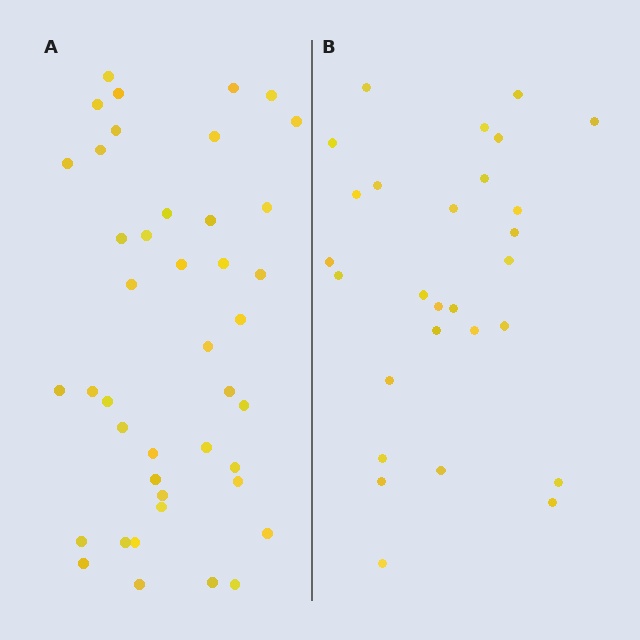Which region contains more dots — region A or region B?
Region A (the left region) has more dots.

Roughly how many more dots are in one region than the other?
Region A has approximately 15 more dots than region B.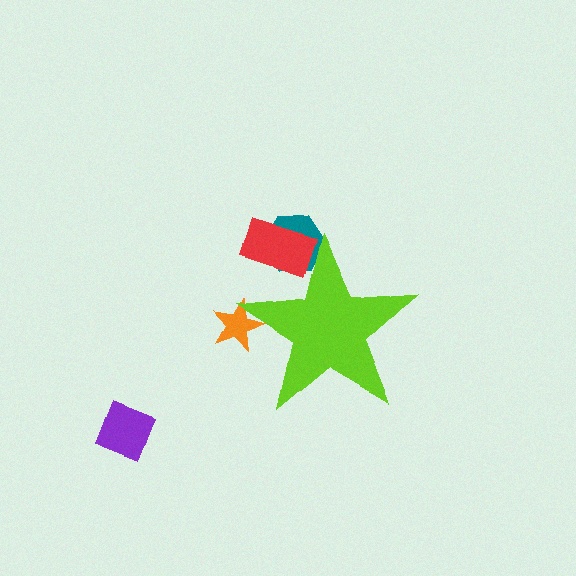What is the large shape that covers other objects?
A lime star.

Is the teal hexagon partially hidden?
Yes, the teal hexagon is partially hidden behind the lime star.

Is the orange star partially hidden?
Yes, the orange star is partially hidden behind the lime star.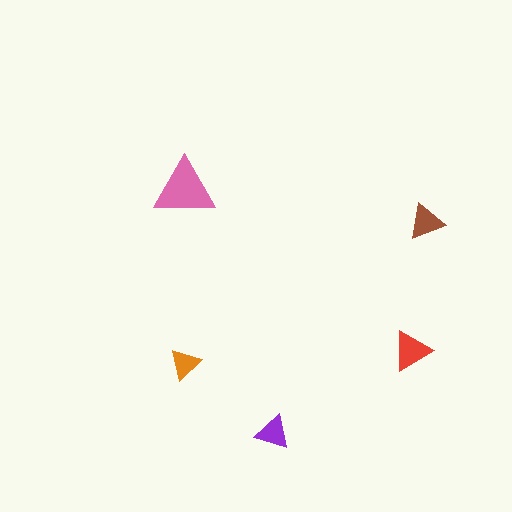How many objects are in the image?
There are 5 objects in the image.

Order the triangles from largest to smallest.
the pink one, the red one, the brown one, the purple one, the orange one.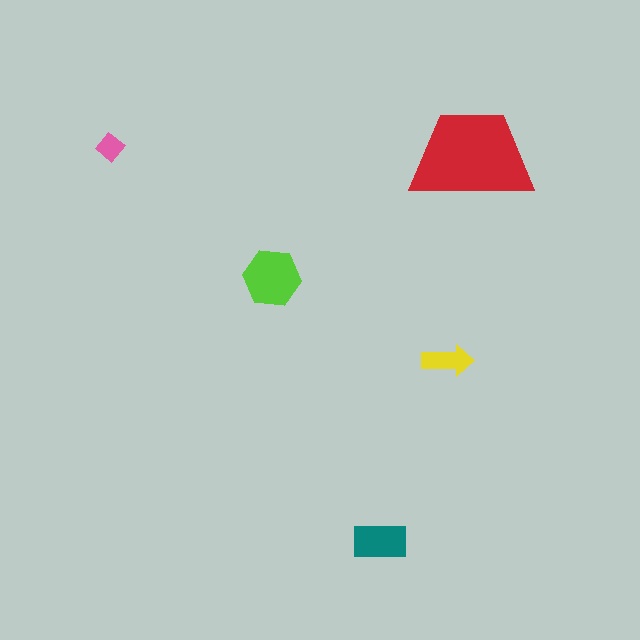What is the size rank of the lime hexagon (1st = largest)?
2nd.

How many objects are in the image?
There are 5 objects in the image.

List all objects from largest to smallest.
The red trapezoid, the lime hexagon, the teal rectangle, the yellow arrow, the pink diamond.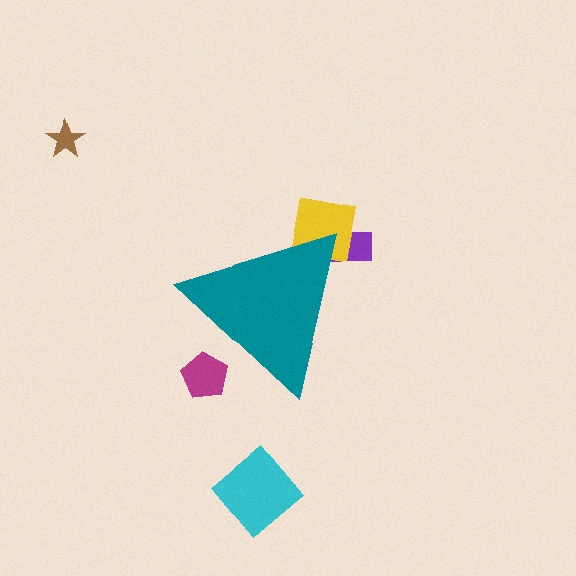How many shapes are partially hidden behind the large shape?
3 shapes are partially hidden.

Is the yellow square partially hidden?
Yes, the yellow square is partially hidden behind the teal triangle.